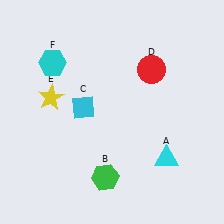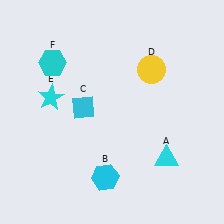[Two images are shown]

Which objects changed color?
B changed from green to cyan. D changed from red to yellow. E changed from yellow to cyan.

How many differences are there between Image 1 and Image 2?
There are 3 differences between the two images.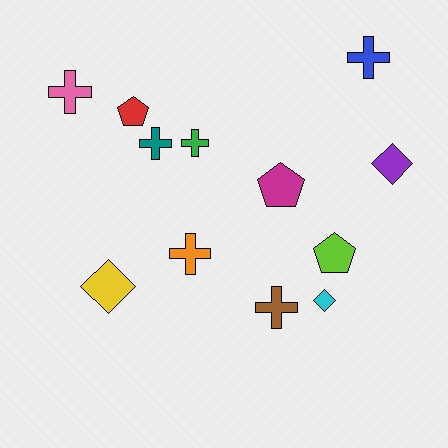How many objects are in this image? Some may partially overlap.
There are 12 objects.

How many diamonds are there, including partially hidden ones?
There are 3 diamonds.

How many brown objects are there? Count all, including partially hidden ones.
There is 1 brown object.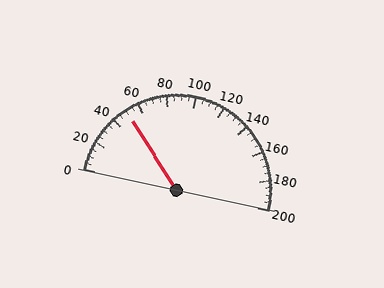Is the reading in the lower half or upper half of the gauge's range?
The reading is in the lower half of the range (0 to 200).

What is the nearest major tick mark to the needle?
The nearest major tick mark is 40.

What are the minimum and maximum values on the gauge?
The gauge ranges from 0 to 200.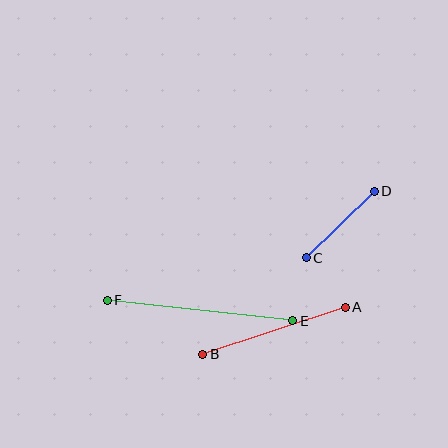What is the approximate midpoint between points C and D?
The midpoint is at approximately (340, 224) pixels.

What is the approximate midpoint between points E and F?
The midpoint is at approximately (200, 310) pixels.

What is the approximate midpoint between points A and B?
The midpoint is at approximately (274, 331) pixels.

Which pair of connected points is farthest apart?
Points E and F are farthest apart.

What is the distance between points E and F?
The distance is approximately 187 pixels.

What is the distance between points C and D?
The distance is approximately 95 pixels.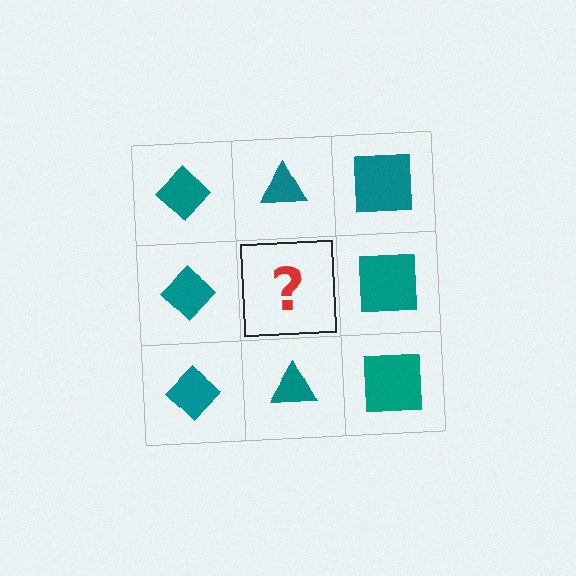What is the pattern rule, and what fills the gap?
The rule is that each column has a consistent shape. The gap should be filled with a teal triangle.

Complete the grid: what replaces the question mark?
The question mark should be replaced with a teal triangle.